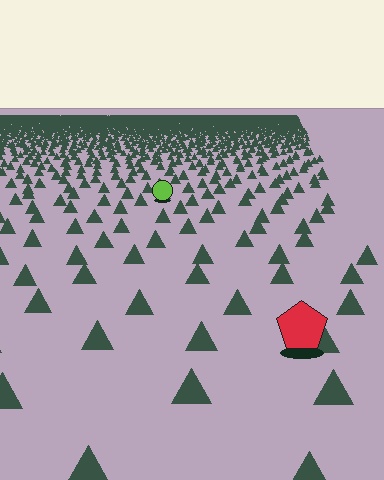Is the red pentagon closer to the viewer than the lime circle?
Yes. The red pentagon is closer — you can tell from the texture gradient: the ground texture is coarser near it.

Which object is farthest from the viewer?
The lime circle is farthest from the viewer. It appears smaller and the ground texture around it is denser.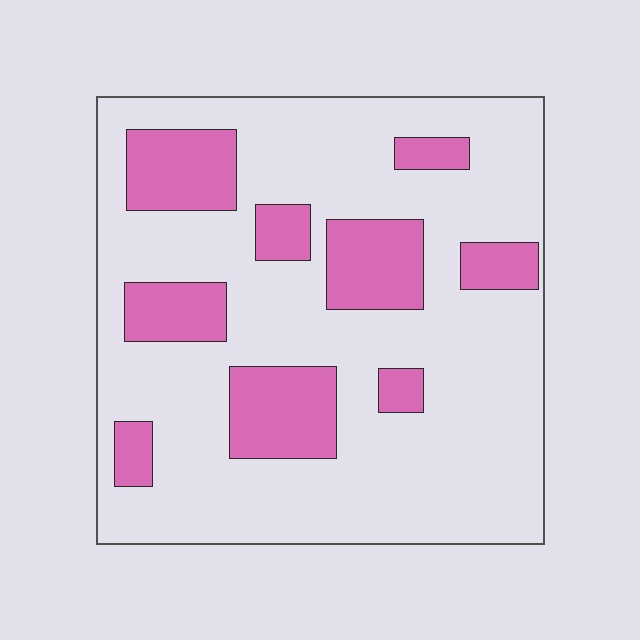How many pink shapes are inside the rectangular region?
9.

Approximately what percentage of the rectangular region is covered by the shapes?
Approximately 25%.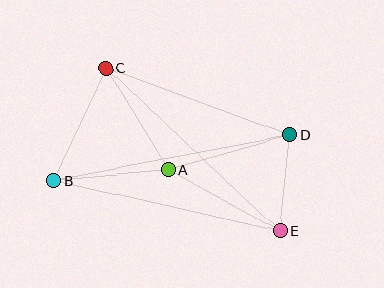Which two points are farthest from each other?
Points B and D are farthest from each other.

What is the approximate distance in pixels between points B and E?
The distance between B and E is approximately 231 pixels.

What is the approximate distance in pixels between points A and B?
The distance between A and B is approximately 115 pixels.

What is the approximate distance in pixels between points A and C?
The distance between A and C is approximately 120 pixels.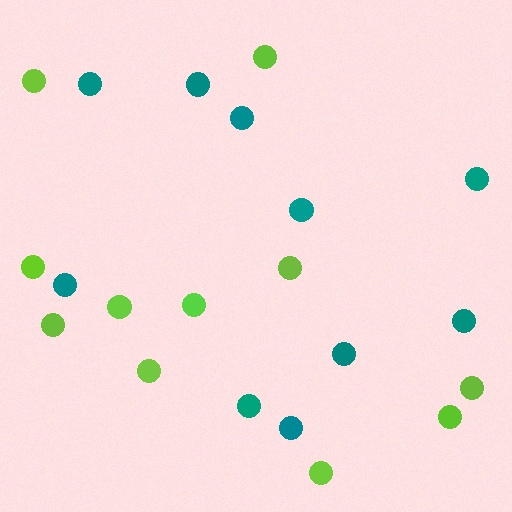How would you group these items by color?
There are 2 groups: one group of lime circles (11) and one group of teal circles (10).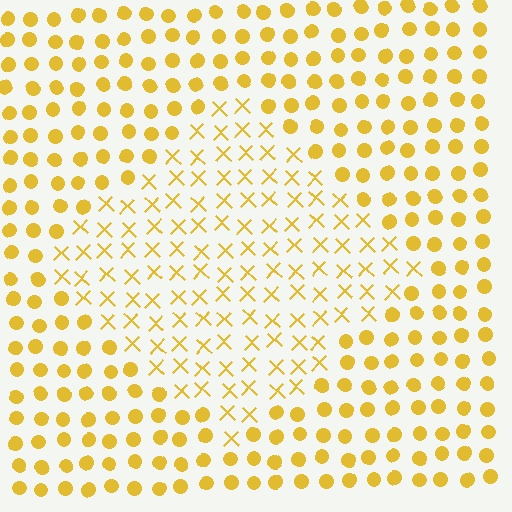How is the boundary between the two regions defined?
The boundary is defined by a change in element shape: X marks inside vs. circles outside. All elements share the same color and spacing.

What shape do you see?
I see a diamond.